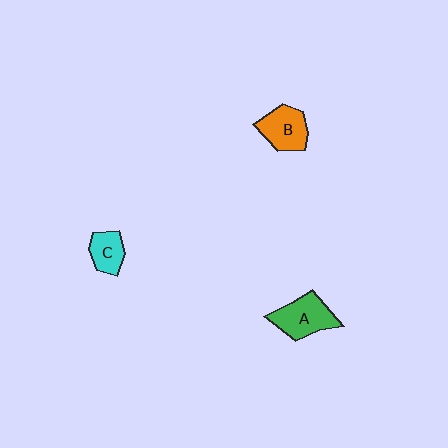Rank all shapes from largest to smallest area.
From largest to smallest: A (green), B (orange), C (cyan).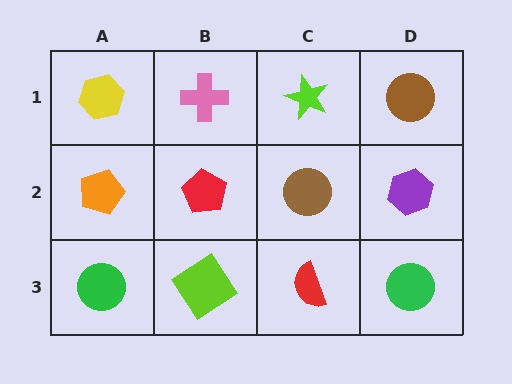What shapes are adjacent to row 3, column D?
A purple hexagon (row 2, column D), a red semicircle (row 3, column C).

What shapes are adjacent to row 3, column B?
A red pentagon (row 2, column B), a green circle (row 3, column A), a red semicircle (row 3, column C).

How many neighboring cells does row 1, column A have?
2.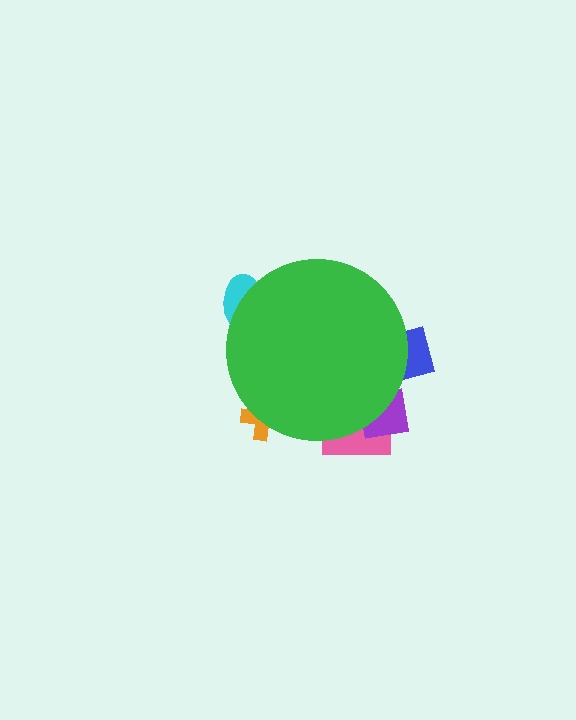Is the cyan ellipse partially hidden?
Yes, the cyan ellipse is partially hidden behind the green circle.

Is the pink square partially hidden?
Yes, the pink square is partially hidden behind the green circle.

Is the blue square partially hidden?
Yes, the blue square is partially hidden behind the green circle.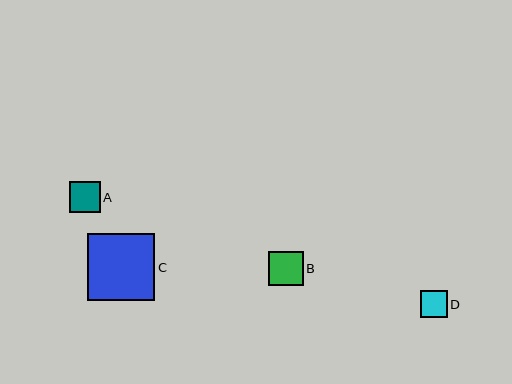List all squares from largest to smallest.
From largest to smallest: C, B, A, D.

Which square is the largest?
Square C is the largest with a size of approximately 67 pixels.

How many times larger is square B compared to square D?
Square B is approximately 1.3 times the size of square D.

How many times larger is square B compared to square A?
Square B is approximately 1.1 times the size of square A.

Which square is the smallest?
Square D is the smallest with a size of approximately 27 pixels.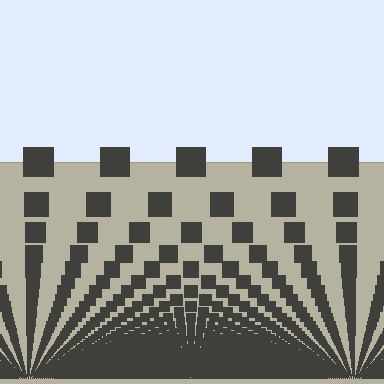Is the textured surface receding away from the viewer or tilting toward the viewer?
The surface appears to tilt toward the viewer. Texture elements get larger and sparser toward the top.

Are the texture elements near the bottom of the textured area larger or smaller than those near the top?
Smaller. The gradient is inverted — elements near the bottom are smaller and denser.